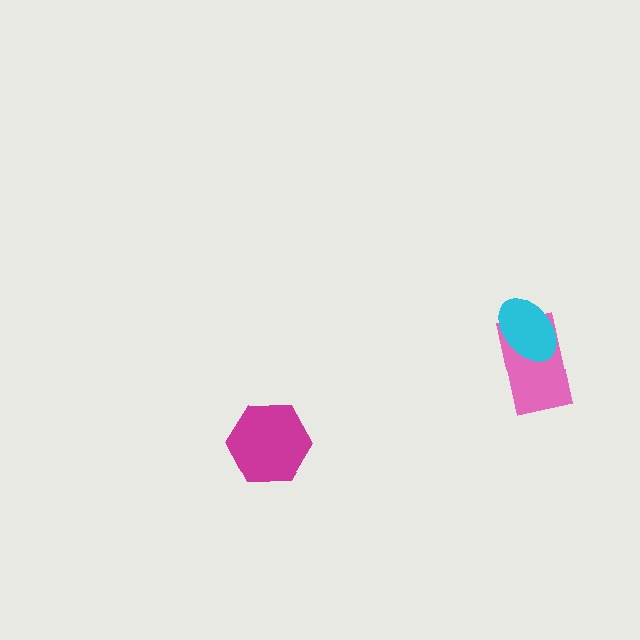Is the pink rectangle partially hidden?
Yes, it is partially covered by another shape.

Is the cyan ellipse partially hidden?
No, no other shape covers it.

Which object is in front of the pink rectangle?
The cyan ellipse is in front of the pink rectangle.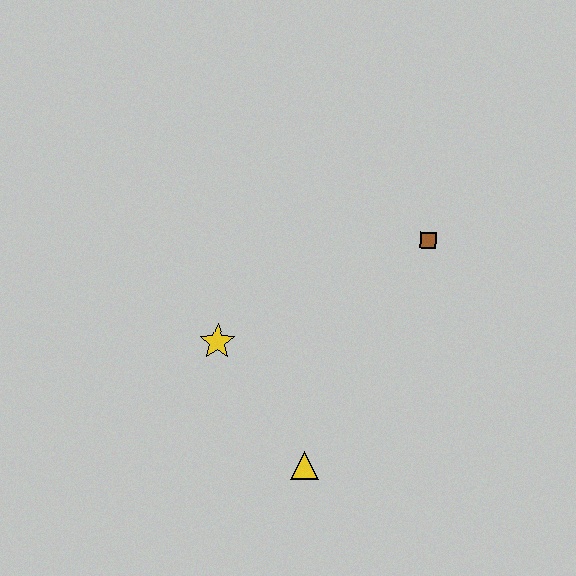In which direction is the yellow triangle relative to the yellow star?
The yellow triangle is below the yellow star.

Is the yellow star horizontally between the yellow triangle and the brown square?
No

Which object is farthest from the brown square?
The yellow triangle is farthest from the brown square.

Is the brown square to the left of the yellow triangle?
No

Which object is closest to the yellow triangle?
The yellow star is closest to the yellow triangle.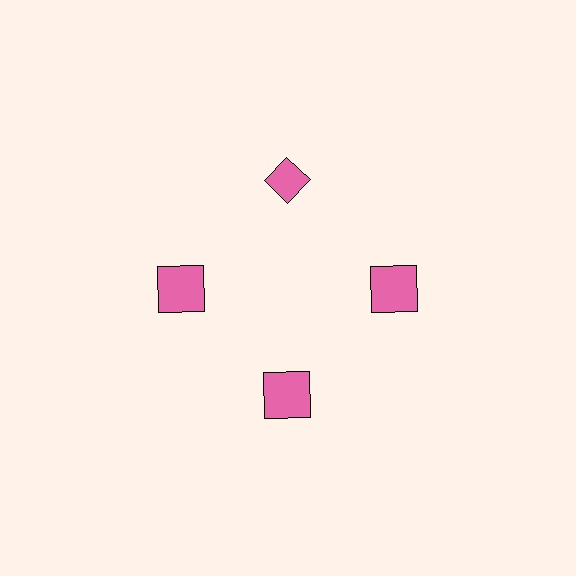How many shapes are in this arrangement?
There are 4 shapes arranged in a ring pattern.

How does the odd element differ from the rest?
It has a different shape: diamond instead of square.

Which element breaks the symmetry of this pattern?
The pink diamond at roughly the 12 o'clock position breaks the symmetry. All other shapes are pink squares.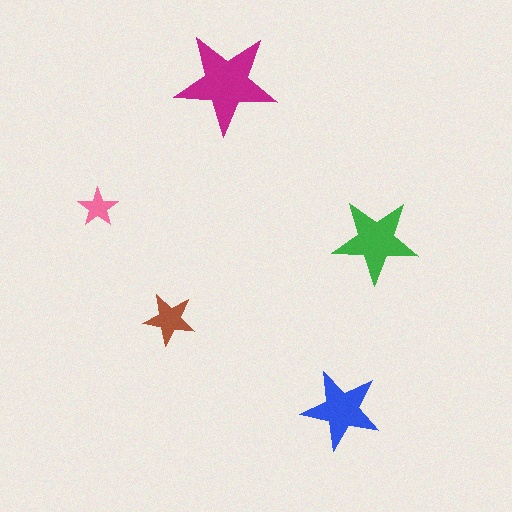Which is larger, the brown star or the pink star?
The brown one.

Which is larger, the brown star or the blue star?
The blue one.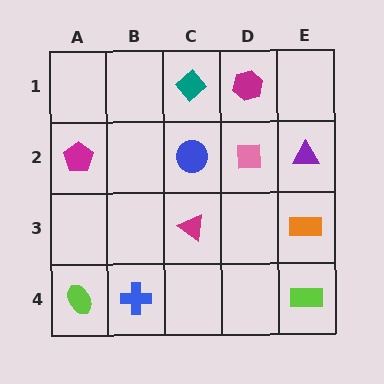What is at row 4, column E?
A lime rectangle.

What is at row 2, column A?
A magenta pentagon.